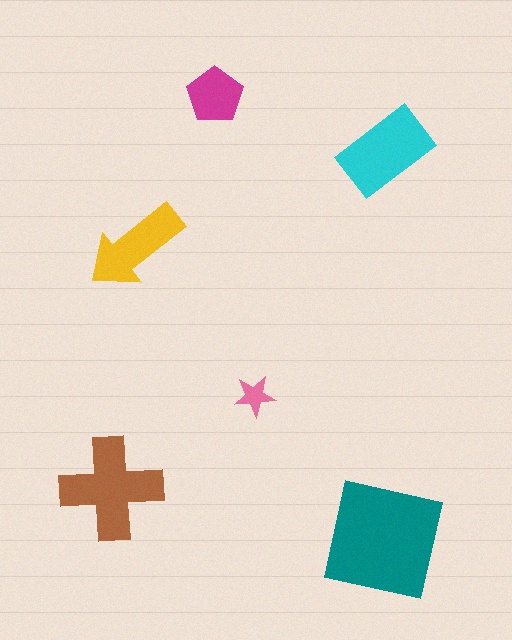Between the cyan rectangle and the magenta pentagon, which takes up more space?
The cyan rectangle.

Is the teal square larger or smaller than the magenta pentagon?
Larger.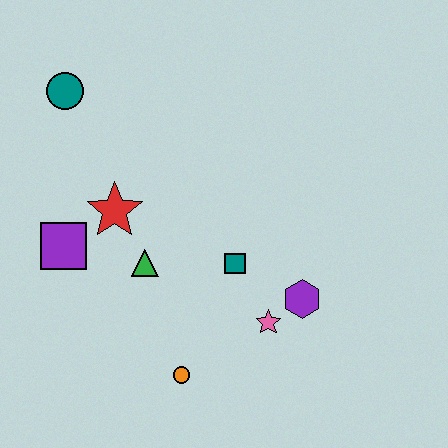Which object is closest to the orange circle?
The pink star is closest to the orange circle.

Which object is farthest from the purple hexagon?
The teal circle is farthest from the purple hexagon.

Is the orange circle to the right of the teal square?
No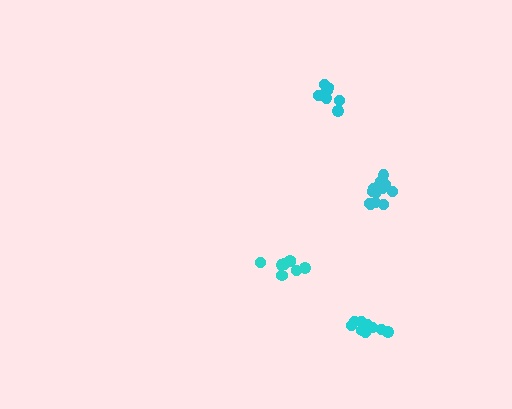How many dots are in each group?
Group 1: 14 dots, Group 2: 8 dots, Group 3: 8 dots, Group 4: 9 dots (39 total).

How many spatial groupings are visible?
There are 4 spatial groupings.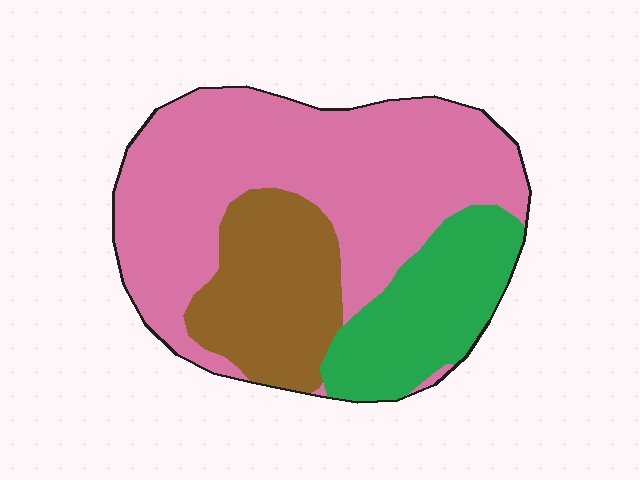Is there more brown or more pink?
Pink.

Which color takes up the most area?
Pink, at roughly 55%.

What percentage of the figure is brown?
Brown takes up about one fifth (1/5) of the figure.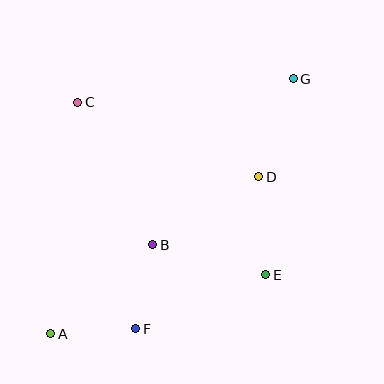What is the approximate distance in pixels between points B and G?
The distance between B and G is approximately 217 pixels.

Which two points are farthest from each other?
Points A and G are farthest from each other.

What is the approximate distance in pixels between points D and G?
The distance between D and G is approximately 104 pixels.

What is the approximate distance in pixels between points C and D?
The distance between C and D is approximately 196 pixels.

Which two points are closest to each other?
Points A and F are closest to each other.